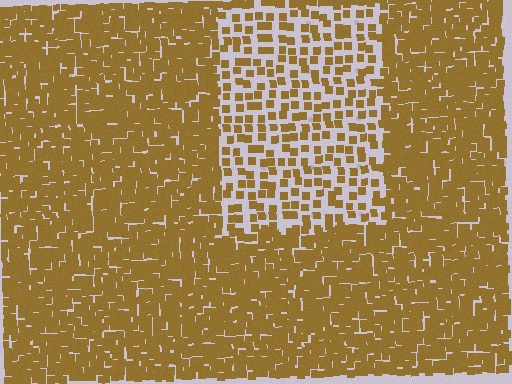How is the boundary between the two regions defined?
The boundary is defined by a change in element density (approximately 2.4x ratio). All elements are the same color, size, and shape.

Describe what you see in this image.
The image contains small brown elements arranged at two different densities. A rectangle-shaped region is visible where the elements are less densely packed than the surrounding area.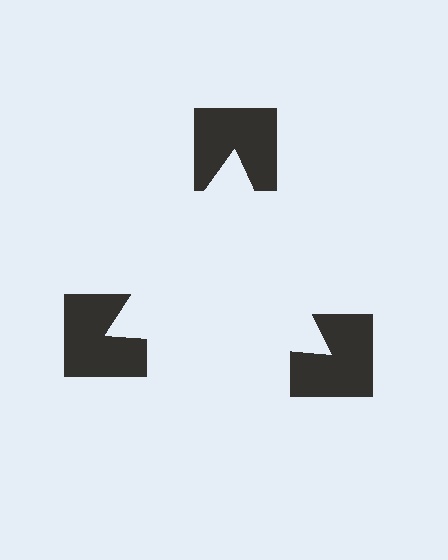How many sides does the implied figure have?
3 sides.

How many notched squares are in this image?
There are 3 — one at each vertex of the illusory triangle.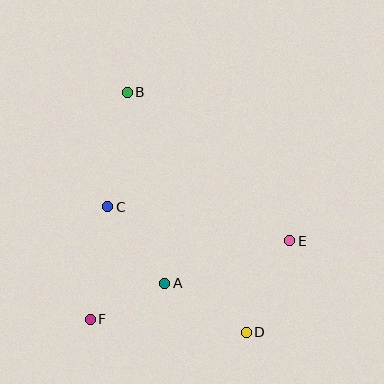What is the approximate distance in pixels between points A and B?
The distance between A and B is approximately 195 pixels.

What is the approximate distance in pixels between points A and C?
The distance between A and C is approximately 95 pixels.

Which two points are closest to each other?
Points A and F are closest to each other.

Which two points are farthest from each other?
Points B and D are farthest from each other.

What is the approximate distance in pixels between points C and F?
The distance between C and F is approximately 114 pixels.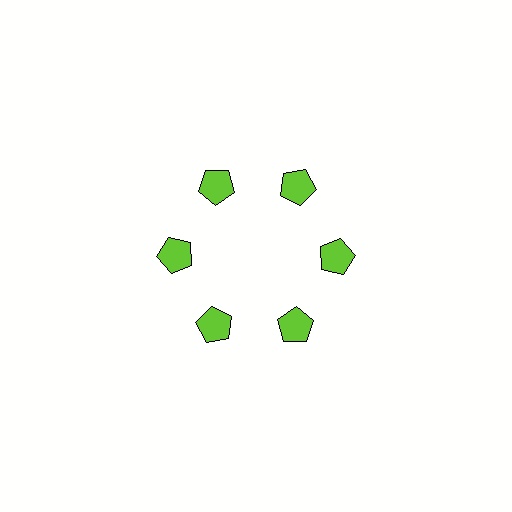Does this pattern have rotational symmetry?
Yes, this pattern has 6-fold rotational symmetry. It looks the same after rotating 60 degrees around the center.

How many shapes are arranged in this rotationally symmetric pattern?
There are 6 shapes, arranged in 6 groups of 1.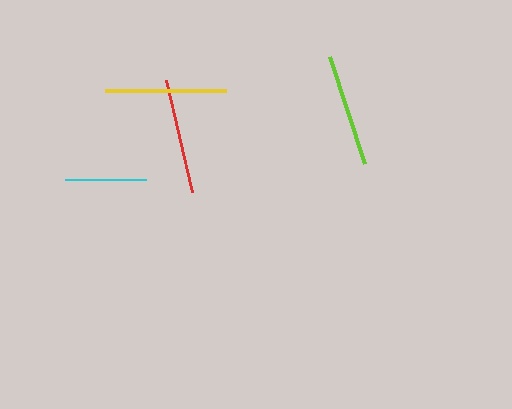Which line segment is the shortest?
The cyan line is the shortest at approximately 81 pixels.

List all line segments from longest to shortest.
From longest to shortest: yellow, red, lime, cyan.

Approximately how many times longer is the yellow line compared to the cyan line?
The yellow line is approximately 1.5 times the length of the cyan line.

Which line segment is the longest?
The yellow line is the longest at approximately 121 pixels.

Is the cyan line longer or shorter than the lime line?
The lime line is longer than the cyan line.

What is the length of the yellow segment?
The yellow segment is approximately 121 pixels long.